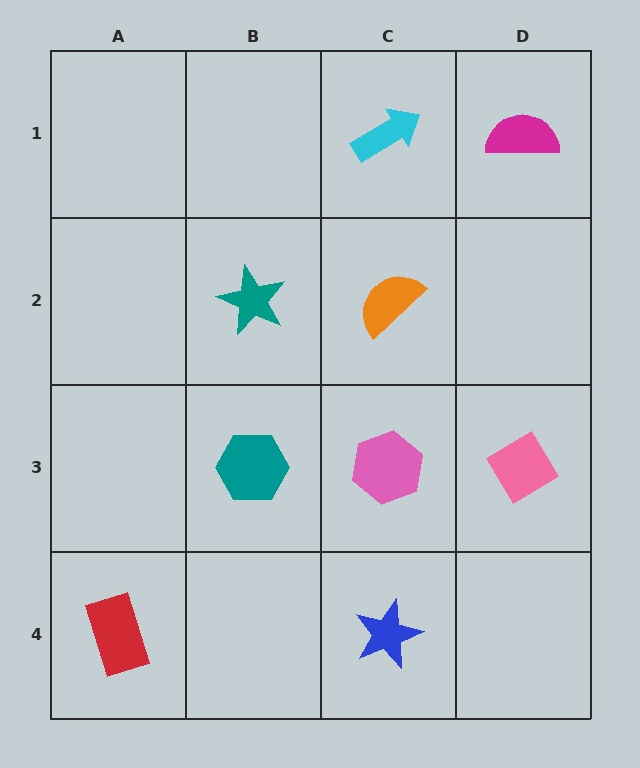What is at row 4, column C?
A blue star.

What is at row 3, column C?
A pink hexagon.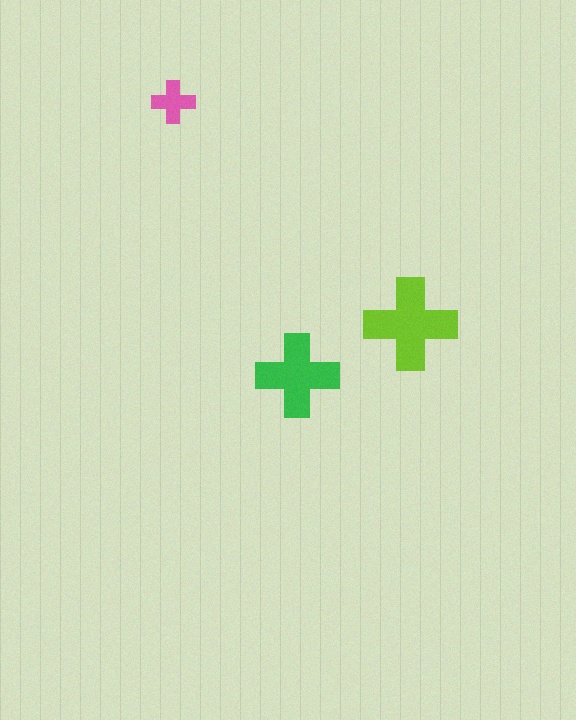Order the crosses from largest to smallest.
the lime one, the green one, the pink one.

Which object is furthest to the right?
The lime cross is rightmost.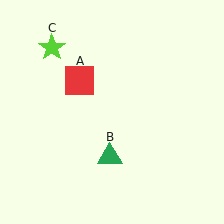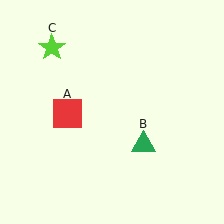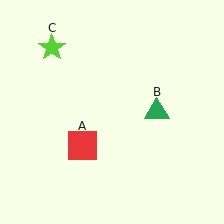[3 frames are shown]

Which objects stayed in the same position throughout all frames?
Lime star (object C) remained stationary.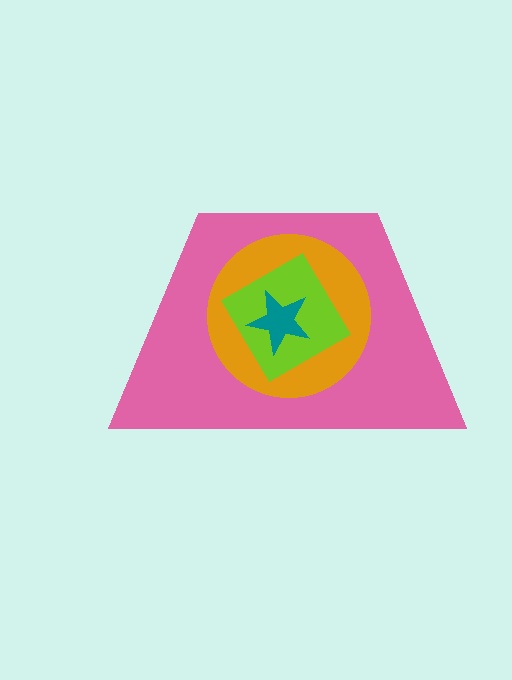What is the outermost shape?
The pink trapezoid.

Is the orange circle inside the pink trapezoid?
Yes.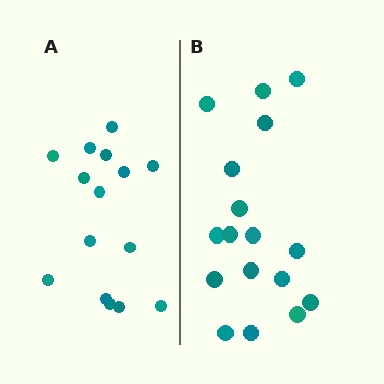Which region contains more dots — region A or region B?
Region B (the right region) has more dots.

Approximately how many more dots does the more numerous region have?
Region B has just a few more — roughly 2 or 3 more dots than region A.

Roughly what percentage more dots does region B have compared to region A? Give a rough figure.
About 15% more.